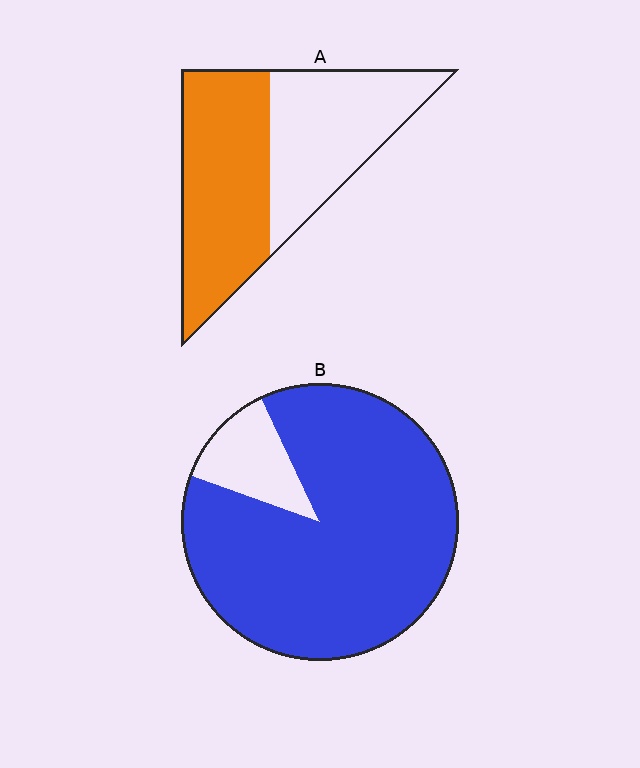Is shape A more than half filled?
Roughly half.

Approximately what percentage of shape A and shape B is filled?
A is approximately 55% and B is approximately 90%.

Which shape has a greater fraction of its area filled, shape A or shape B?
Shape B.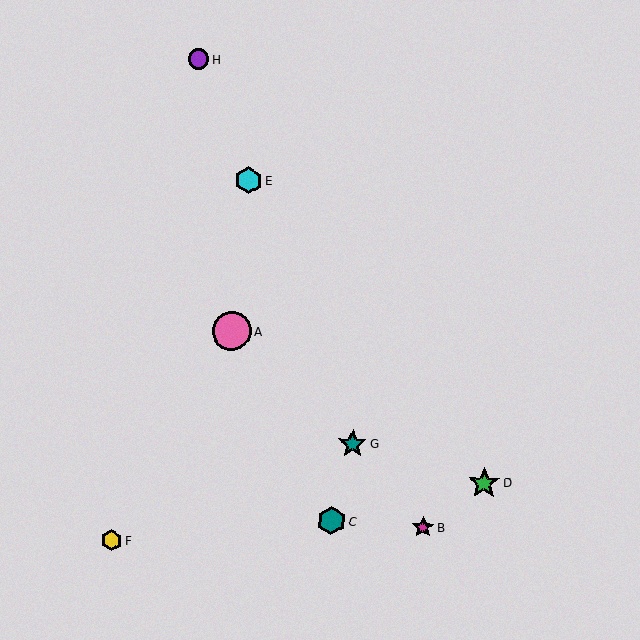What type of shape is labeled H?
Shape H is a purple circle.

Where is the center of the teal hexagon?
The center of the teal hexagon is at (331, 521).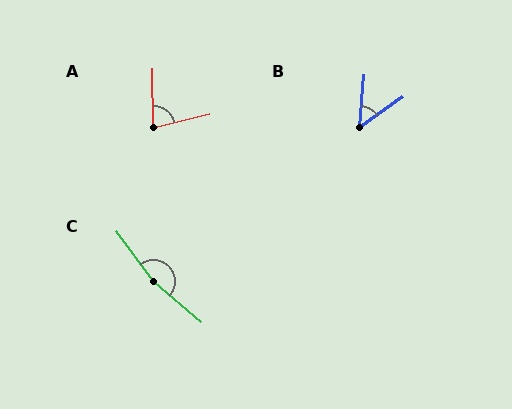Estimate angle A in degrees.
Approximately 77 degrees.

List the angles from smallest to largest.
B (50°), A (77°), C (166°).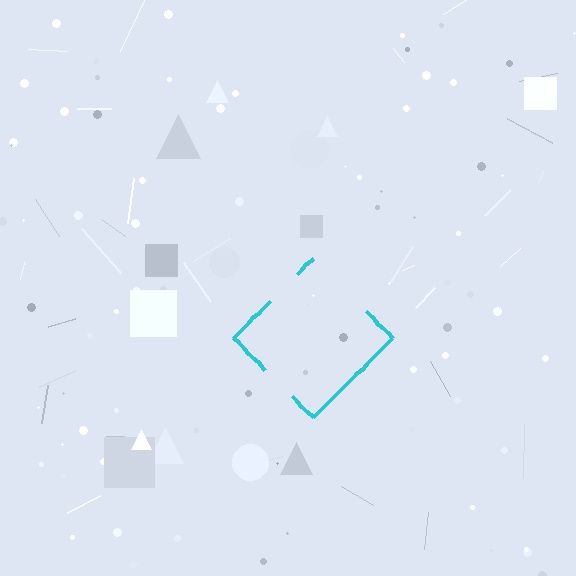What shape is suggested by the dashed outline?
The dashed outline suggests a diamond.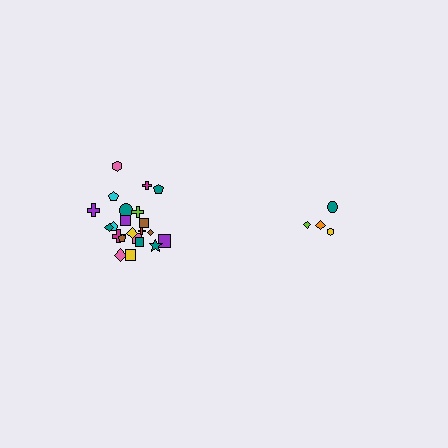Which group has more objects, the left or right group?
The left group.